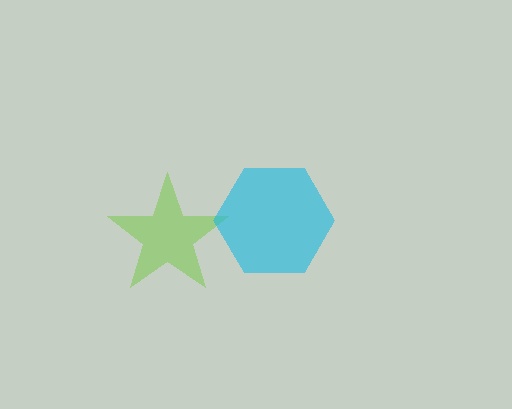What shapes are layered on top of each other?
The layered shapes are: a lime star, a cyan hexagon.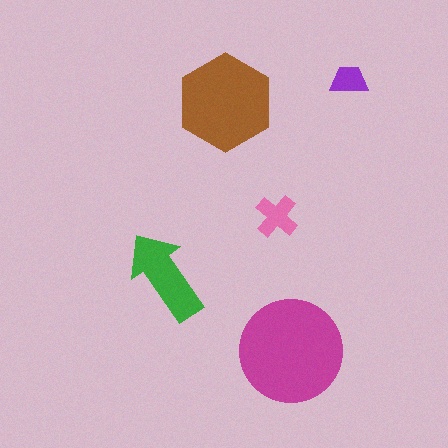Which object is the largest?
The magenta circle.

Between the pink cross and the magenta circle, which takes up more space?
The magenta circle.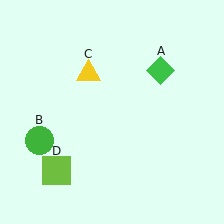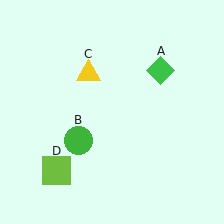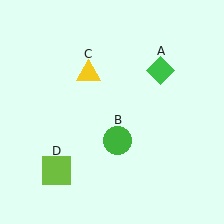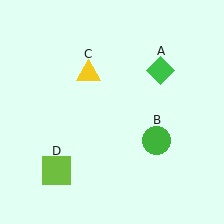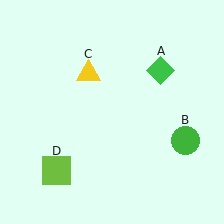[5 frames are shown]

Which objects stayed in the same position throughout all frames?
Green diamond (object A) and yellow triangle (object C) and lime square (object D) remained stationary.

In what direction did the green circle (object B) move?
The green circle (object B) moved right.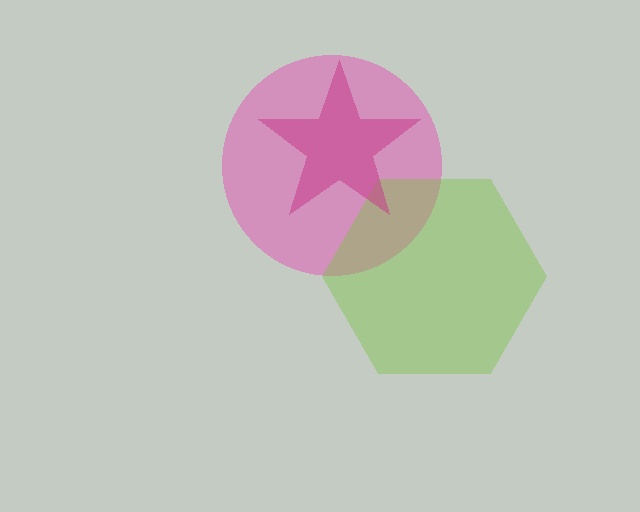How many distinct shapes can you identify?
There are 3 distinct shapes: a pink circle, a lime hexagon, a magenta star.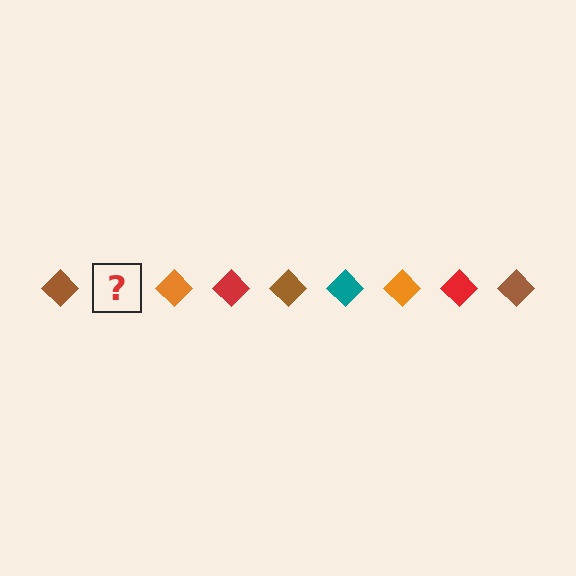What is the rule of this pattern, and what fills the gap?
The rule is that the pattern cycles through brown, teal, orange, red diamonds. The gap should be filled with a teal diamond.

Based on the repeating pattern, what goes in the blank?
The blank should be a teal diamond.